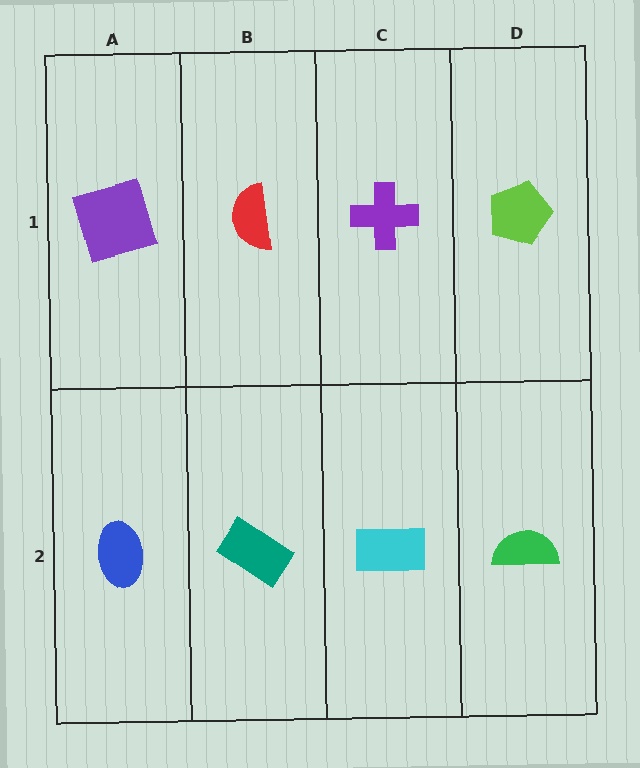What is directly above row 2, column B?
A red semicircle.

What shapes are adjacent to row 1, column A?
A blue ellipse (row 2, column A), a red semicircle (row 1, column B).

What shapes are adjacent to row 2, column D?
A lime pentagon (row 1, column D), a cyan rectangle (row 2, column C).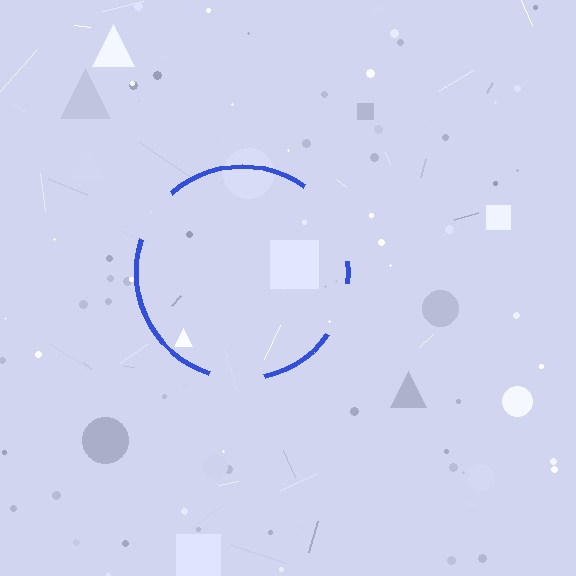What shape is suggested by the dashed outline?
The dashed outline suggests a circle.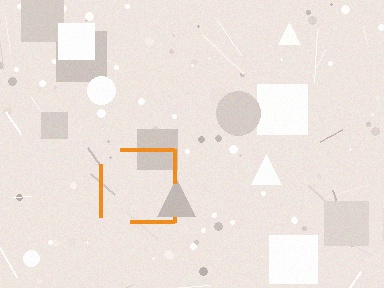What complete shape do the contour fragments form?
The contour fragments form a square.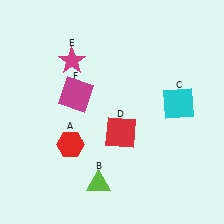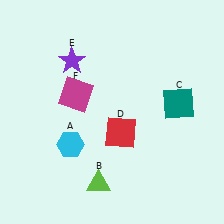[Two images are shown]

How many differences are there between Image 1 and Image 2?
There are 3 differences between the two images.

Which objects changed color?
A changed from red to cyan. C changed from cyan to teal. E changed from magenta to purple.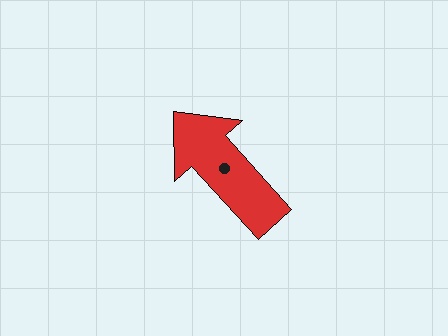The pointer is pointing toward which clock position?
Roughly 11 o'clock.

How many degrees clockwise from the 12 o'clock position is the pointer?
Approximately 318 degrees.